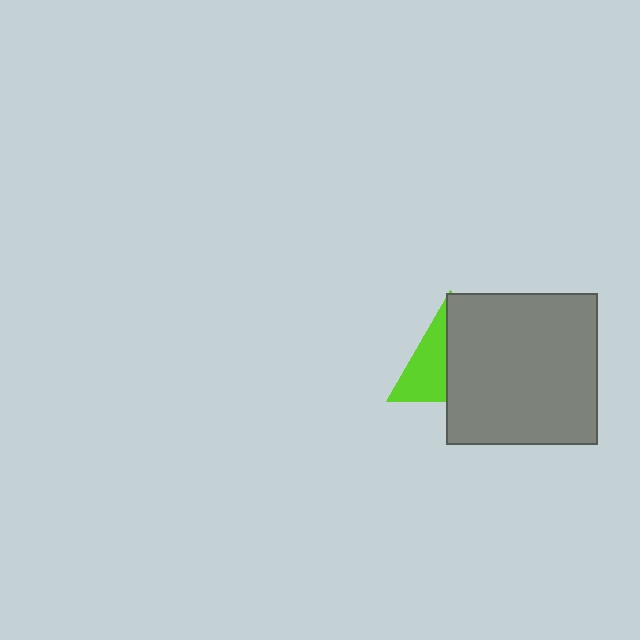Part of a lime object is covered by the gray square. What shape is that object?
It is a triangle.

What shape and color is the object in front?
The object in front is a gray square.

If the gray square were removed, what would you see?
You would see the complete lime triangle.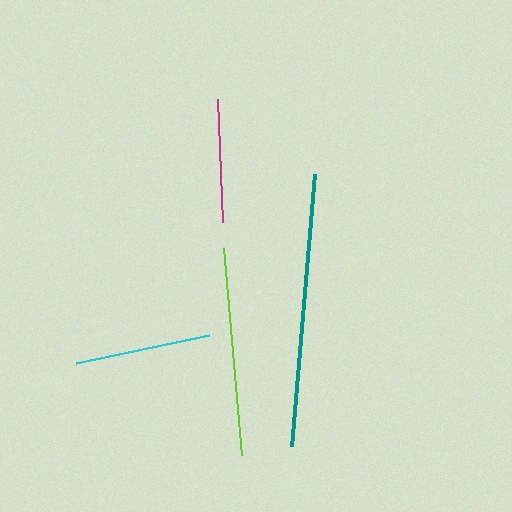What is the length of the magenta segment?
The magenta segment is approximately 123 pixels long.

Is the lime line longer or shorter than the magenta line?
The lime line is longer than the magenta line.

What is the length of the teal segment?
The teal segment is approximately 273 pixels long.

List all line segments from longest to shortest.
From longest to shortest: teal, lime, cyan, magenta.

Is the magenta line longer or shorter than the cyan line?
The cyan line is longer than the magenta line.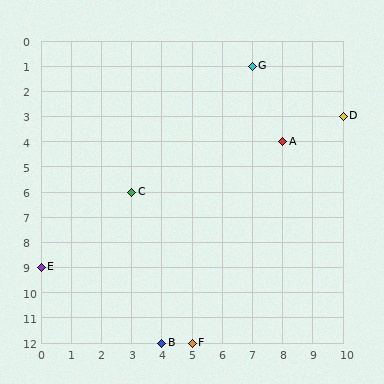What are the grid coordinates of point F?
Point F is at grid coordinates (5, 12).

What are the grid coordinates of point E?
Point E is at grid coordinates (0, 9).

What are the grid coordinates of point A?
Point A is at grid coordinates (8, 4).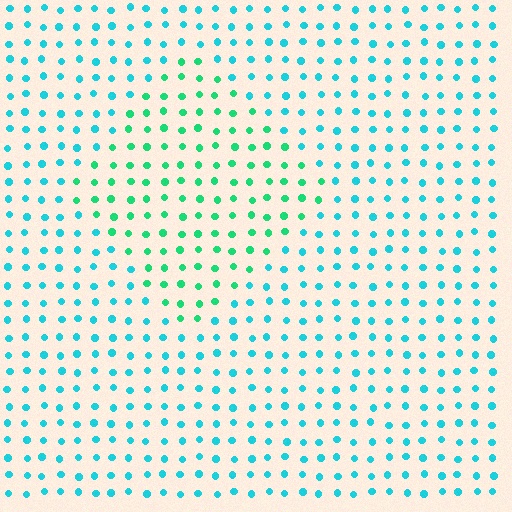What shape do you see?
I see a diamond.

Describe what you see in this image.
The image is filled with small cyan elements in a uniform arrangement. A diamond-shaped region is visible where the elements are tinted to a slightly different hue, forming a subtle color boundary.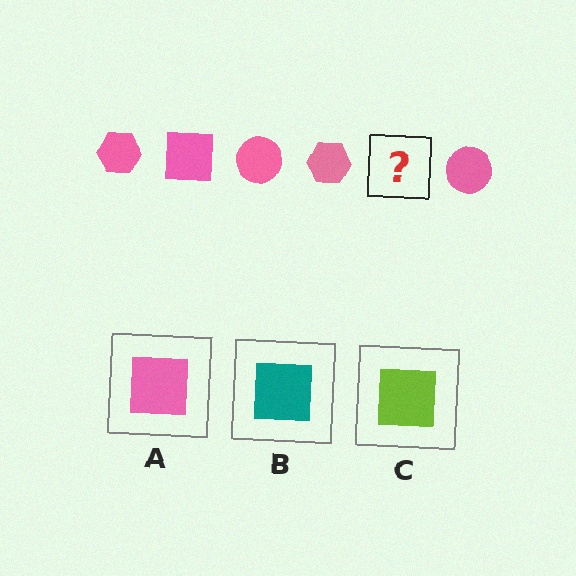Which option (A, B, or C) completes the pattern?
A.